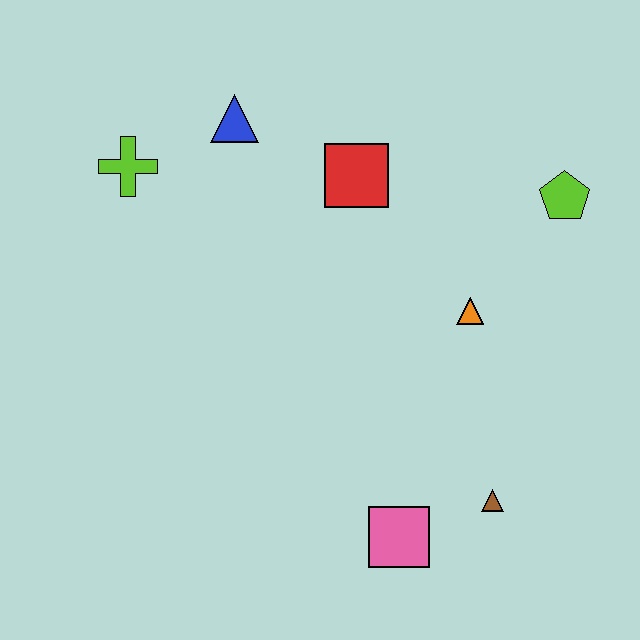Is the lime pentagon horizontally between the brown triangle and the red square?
No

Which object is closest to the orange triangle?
The lime pentagon is closest to the orange triangle.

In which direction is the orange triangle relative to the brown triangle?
The orange triangle is above the brown triangle.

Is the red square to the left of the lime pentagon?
Yes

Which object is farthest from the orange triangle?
The lime cross is farthest from the orange triangle.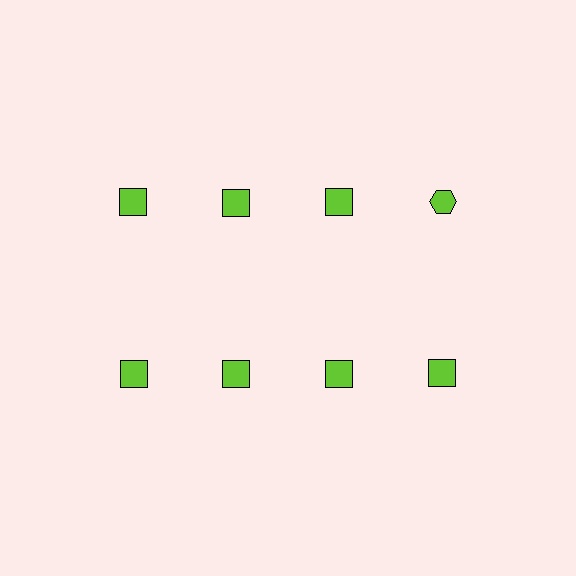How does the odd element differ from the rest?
It has a different shape: hexagon instead of square.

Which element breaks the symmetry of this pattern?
The lime hexagon in the top row, second from right column breaks the symmetry. All other shapes are lime squares.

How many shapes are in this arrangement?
There are 8 shapes arranged in a grid pattern.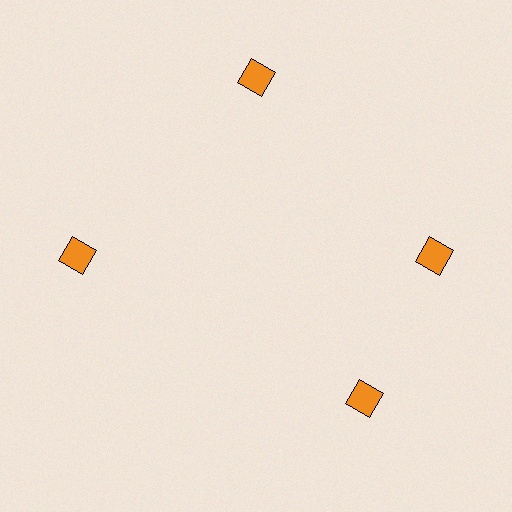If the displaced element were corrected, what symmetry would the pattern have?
It would have 4-fold rotational symmetry — the pattern would map onto itself every 90 degrees.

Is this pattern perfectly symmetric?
No. The 4 orange diamonds are arranged in a ring, but one element near the 6 o'clock position is rotated out of alignment along the ring, breaking the 4-fold rotational symmetry.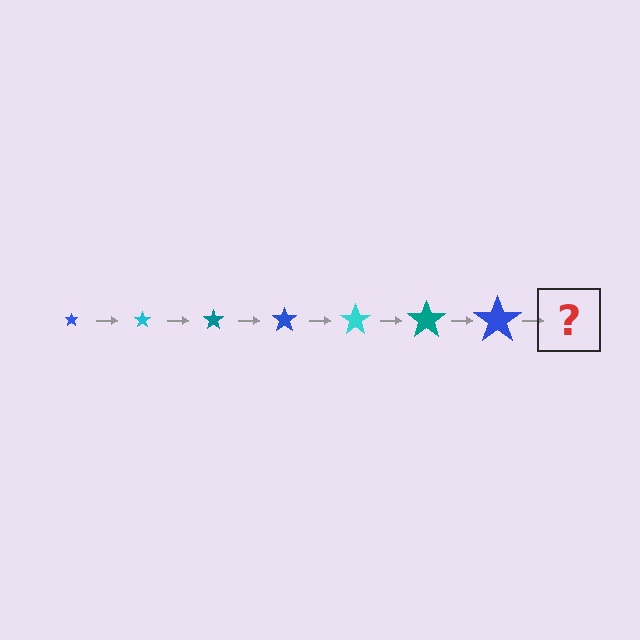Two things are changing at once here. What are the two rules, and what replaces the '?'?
The two rules are that the star grows larger each step and the color cycles through blue, cyan, and teal. The '?' should be a cyan star, larger than the previous one.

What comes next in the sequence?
The next element should be a cyan star, larger than the previous one.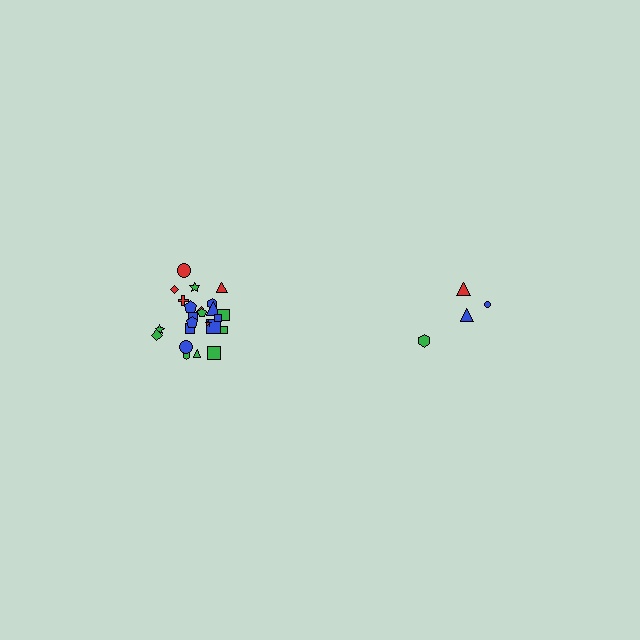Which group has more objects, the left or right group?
The left group.